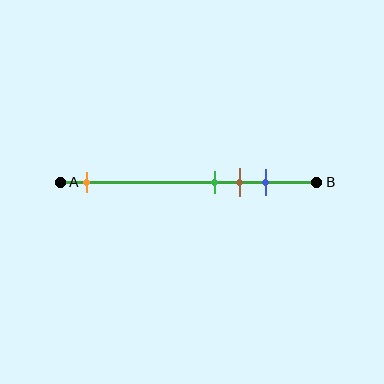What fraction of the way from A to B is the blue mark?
The blue mark is approximately 80% (0.8) of the way from A to B.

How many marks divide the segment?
There are 4 marks dividing the segment.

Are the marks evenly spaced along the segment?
No, the marks are not evenly spaced.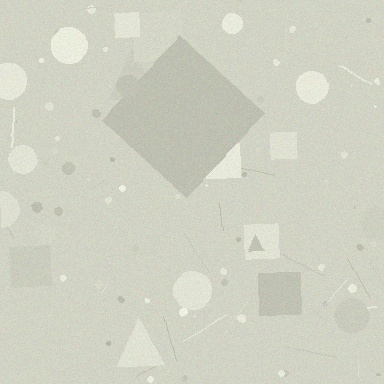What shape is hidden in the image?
A diamond is hidden in the image.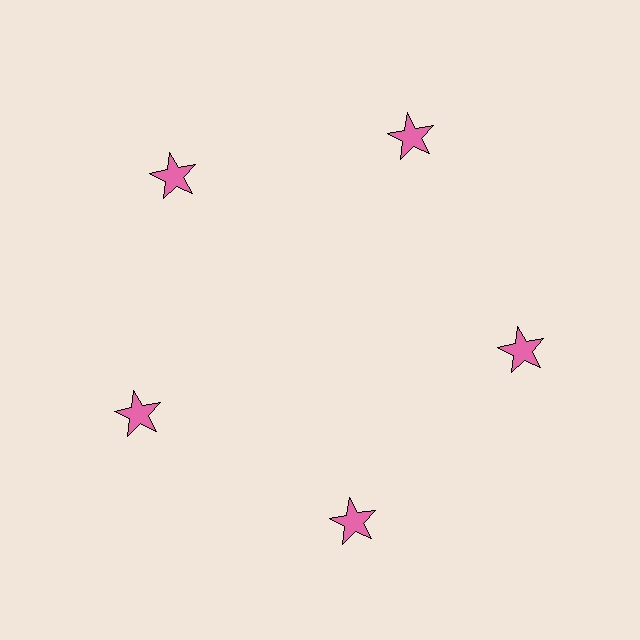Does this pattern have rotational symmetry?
Yes, this pattern has 5-fold rotational symmetry. It looks the same after rotating 72 degrees around the center.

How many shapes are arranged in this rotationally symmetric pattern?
There are 5 shapes, arranged in 5 groups of 1.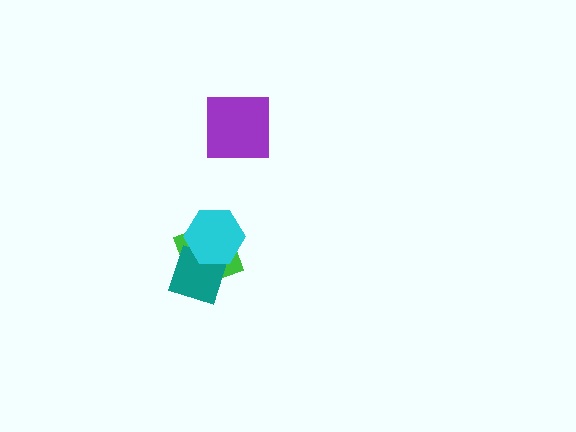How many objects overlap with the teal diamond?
2 objects overlap with the teal diamond.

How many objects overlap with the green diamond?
2 objects overlap with the green diamond.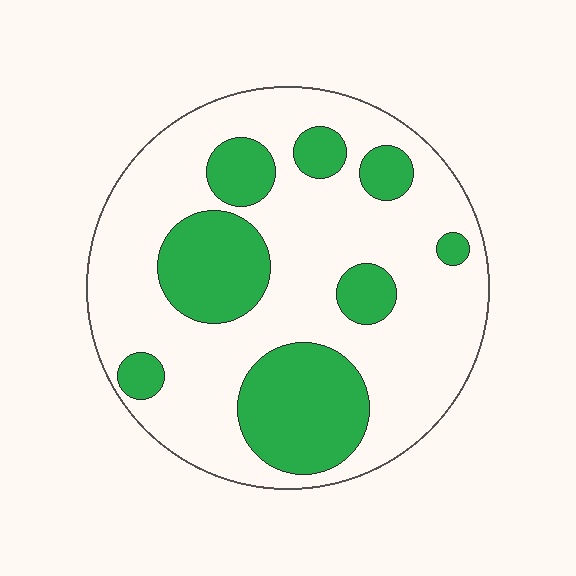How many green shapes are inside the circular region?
8.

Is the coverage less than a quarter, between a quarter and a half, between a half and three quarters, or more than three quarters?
Between a quarter and a half.